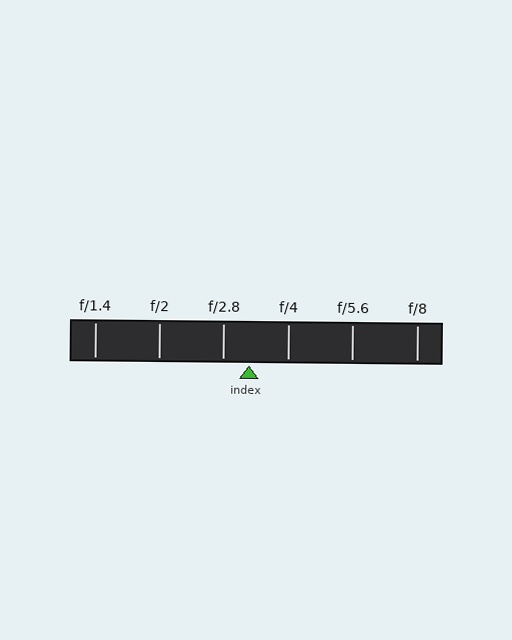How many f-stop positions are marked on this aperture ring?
There are 6 f-stop positions marked.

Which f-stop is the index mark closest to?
The index mark is closest to f/2.8.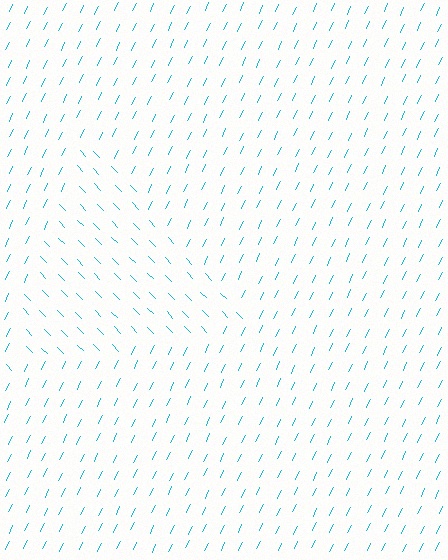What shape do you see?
I see a triangle.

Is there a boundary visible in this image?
Yes, there is a texture boundary formed by a change in line orientation.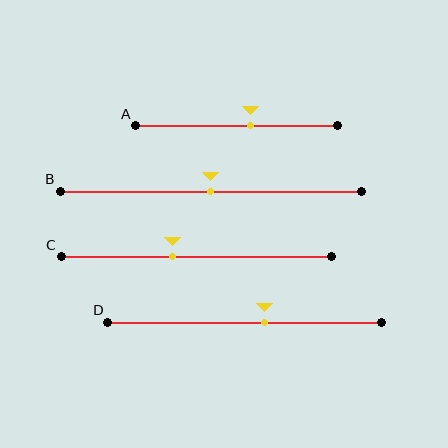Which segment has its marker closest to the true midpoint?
Segment B has its marker closest to the true midpoint.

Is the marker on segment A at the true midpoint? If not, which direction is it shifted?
No, the marker on segment A is shifted to the right by about 7% of the segment length.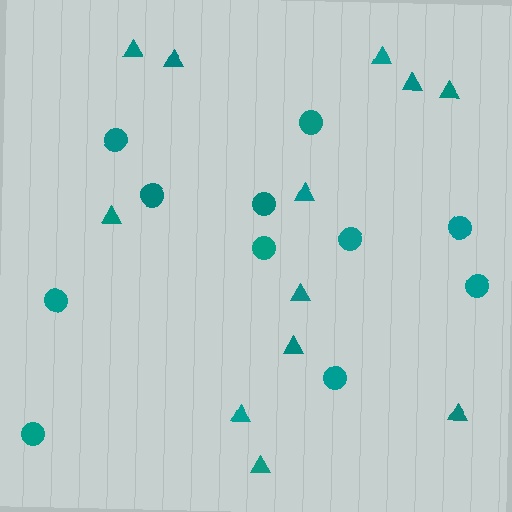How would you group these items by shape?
There are 2 groups: one group of triangles (12) and one group of circles (11).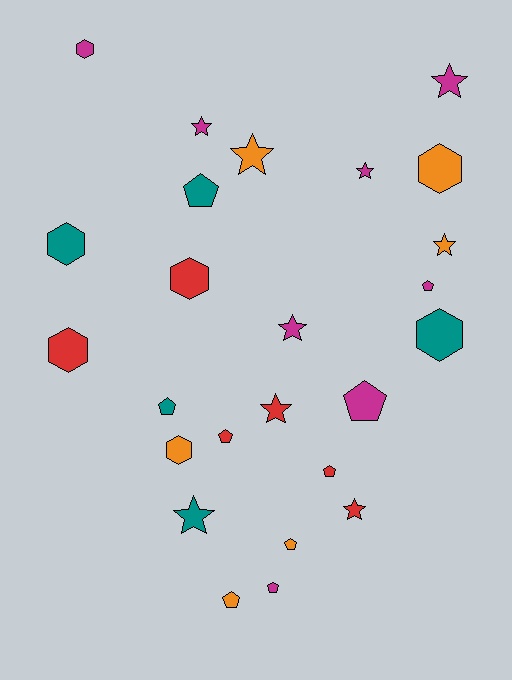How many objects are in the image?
There are 25 objects.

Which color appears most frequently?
Magenta, with 8 objects.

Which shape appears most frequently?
Star, with 9 objects.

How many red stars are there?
There are 2 red stars.